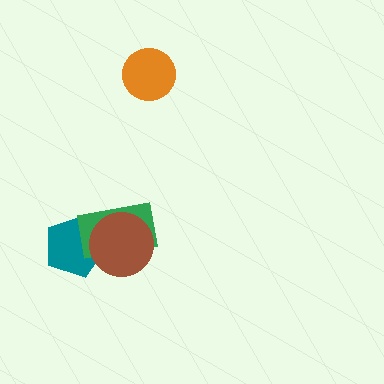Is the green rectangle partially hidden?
Yes, it is partially covered by another shape.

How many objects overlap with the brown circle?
2 objects overlap with the brown circle.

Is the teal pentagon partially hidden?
Yes, it is partially covered by another shape.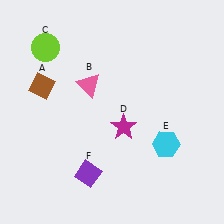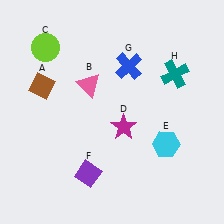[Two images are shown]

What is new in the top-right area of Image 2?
A teal cross (H) was added in the top-right area of Image 2.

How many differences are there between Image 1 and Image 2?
There are 2 differences between the two images.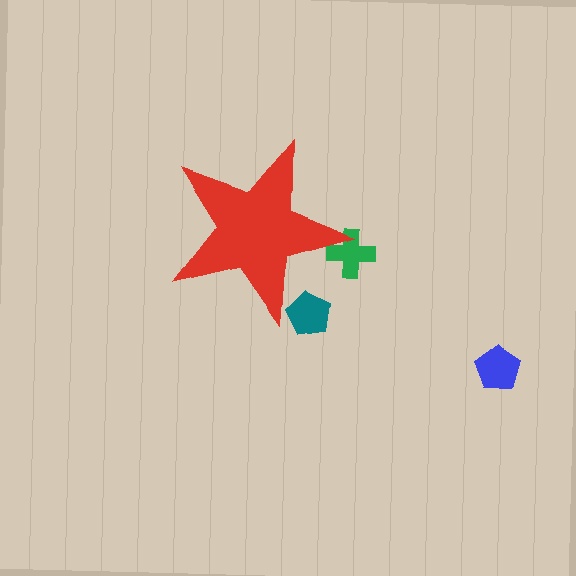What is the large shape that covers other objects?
A red star.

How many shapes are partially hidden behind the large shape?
2 shapes are partially hidden.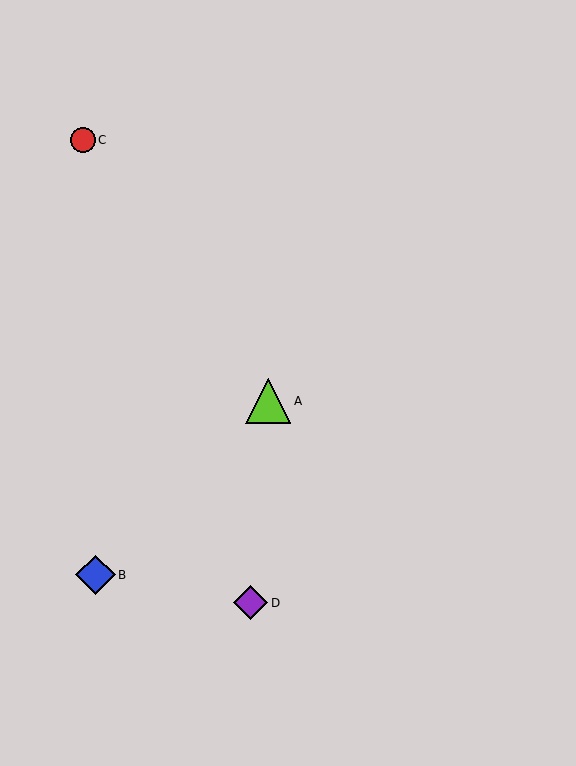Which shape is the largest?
The lime triangle (labeled A) is the largest.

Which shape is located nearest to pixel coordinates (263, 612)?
The purple diamond (labeled D) at (251, 603) is nearest to that location.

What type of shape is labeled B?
Shape B is a blue diamond.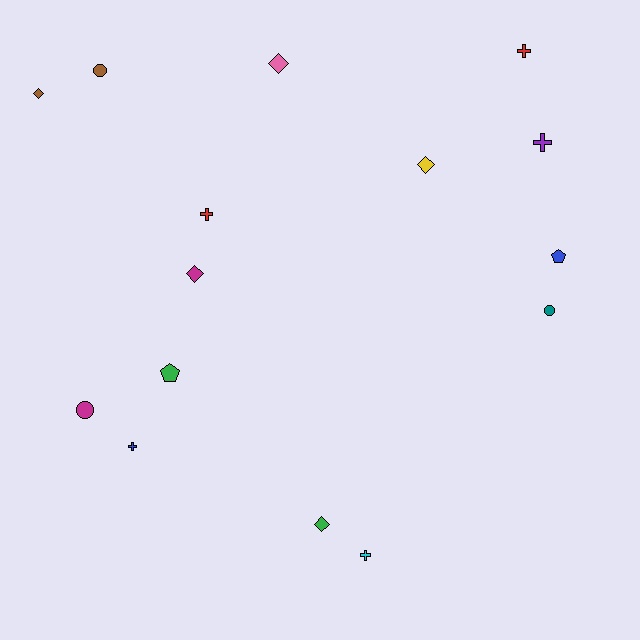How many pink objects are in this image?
There is 1 pink object.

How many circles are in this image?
There are 3 circles.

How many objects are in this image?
There are 15 objects.